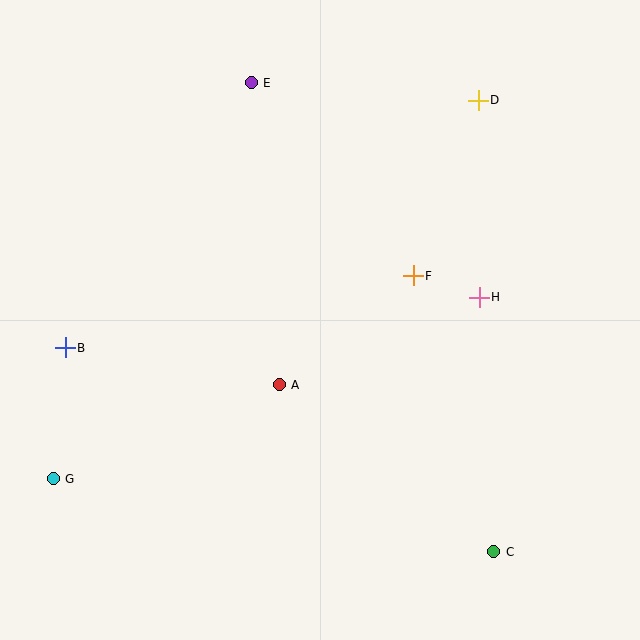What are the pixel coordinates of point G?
Point G is at (53, 479).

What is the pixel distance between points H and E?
The distance between H and E is 313 pixels.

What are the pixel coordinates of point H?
Point H is at (479, 297).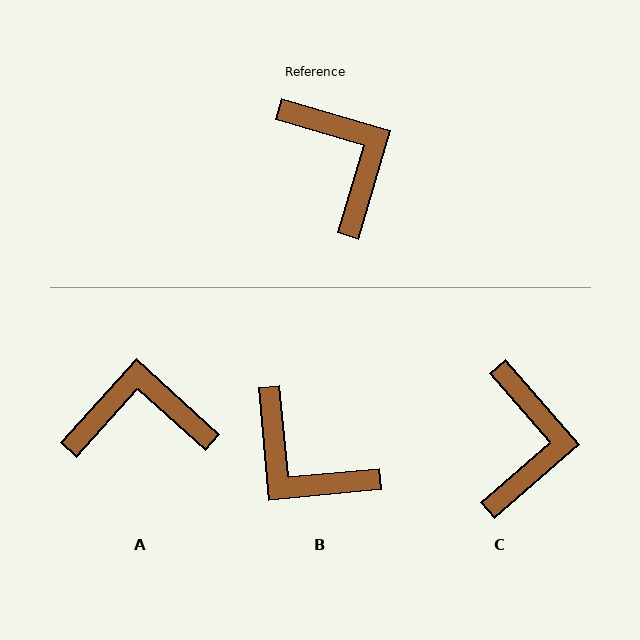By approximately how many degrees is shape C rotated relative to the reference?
Approximately 33 degrees clockwise.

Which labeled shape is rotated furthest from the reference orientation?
B, about 158 degrees away.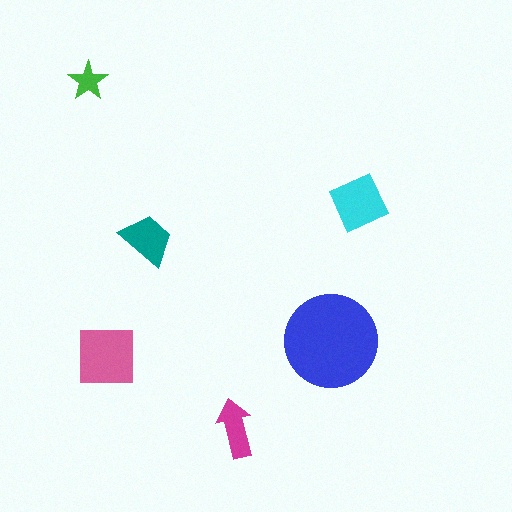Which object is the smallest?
The green star.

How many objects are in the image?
There are 6 objects in the image.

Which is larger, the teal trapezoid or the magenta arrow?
The teal trapezoid.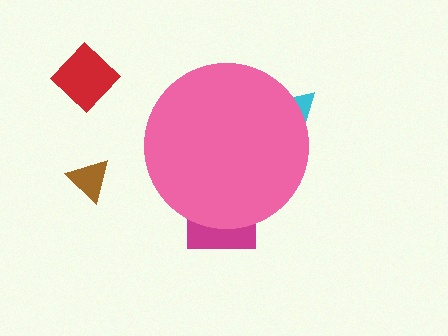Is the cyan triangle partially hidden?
Yes, the cyan triangle is partially hidden behind the pink circle.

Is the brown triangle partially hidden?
No, the brown triangle is fully visible.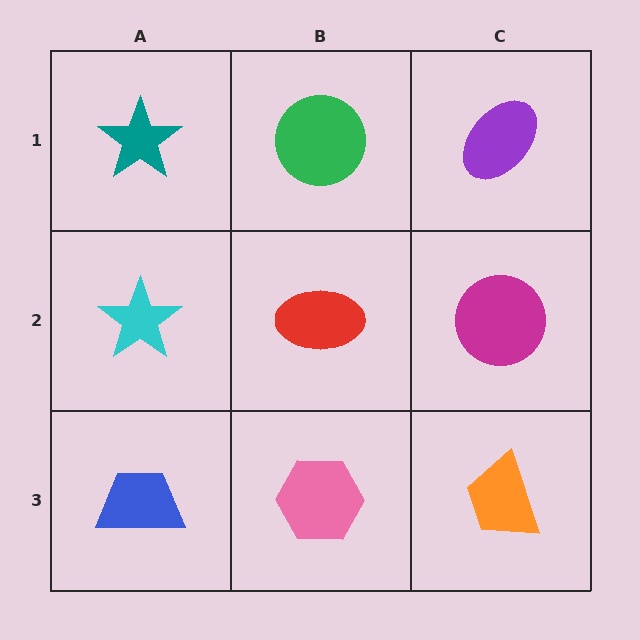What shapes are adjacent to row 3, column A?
A cyan star (row 2, column A), a pink hexagon (row 3, column B).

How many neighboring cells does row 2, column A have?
3.